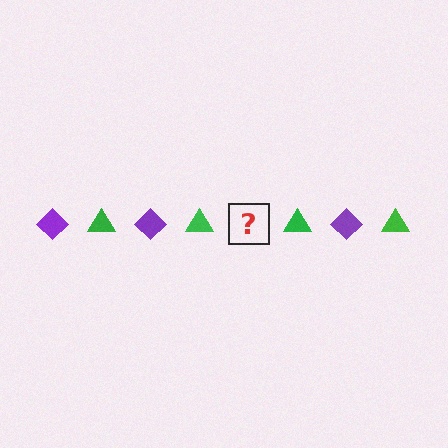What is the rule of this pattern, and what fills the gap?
The rule is that the pattern alternates between purple diamond and green triangle. The gap should be filled with a purple diamond.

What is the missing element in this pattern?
The missing element is a purple diamond.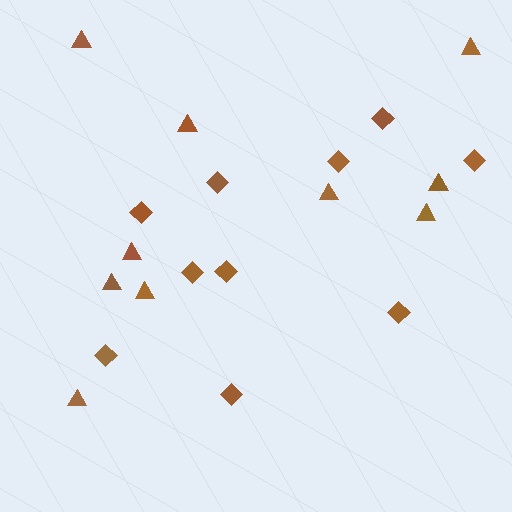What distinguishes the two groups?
There are 2 groups: one group of diamonds (10) and one group of triangles (10).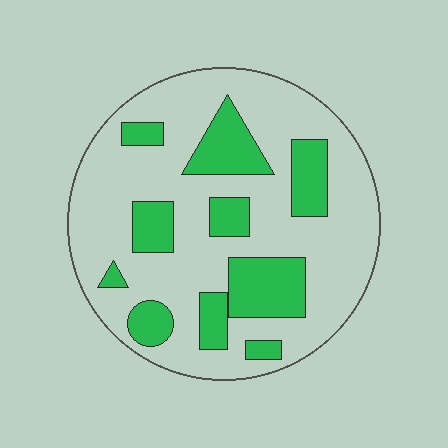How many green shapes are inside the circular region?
10.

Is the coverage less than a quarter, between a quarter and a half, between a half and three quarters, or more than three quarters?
Between a quarter and a half.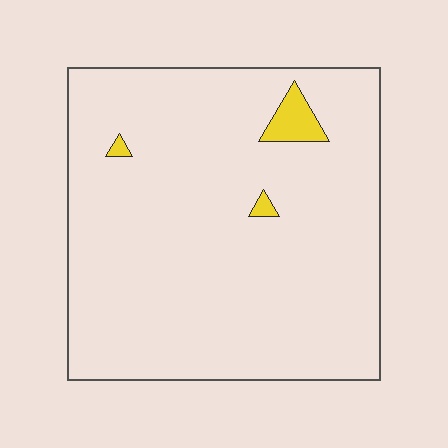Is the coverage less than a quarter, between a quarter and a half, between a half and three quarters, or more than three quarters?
Less than a quarter.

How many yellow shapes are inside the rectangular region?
3.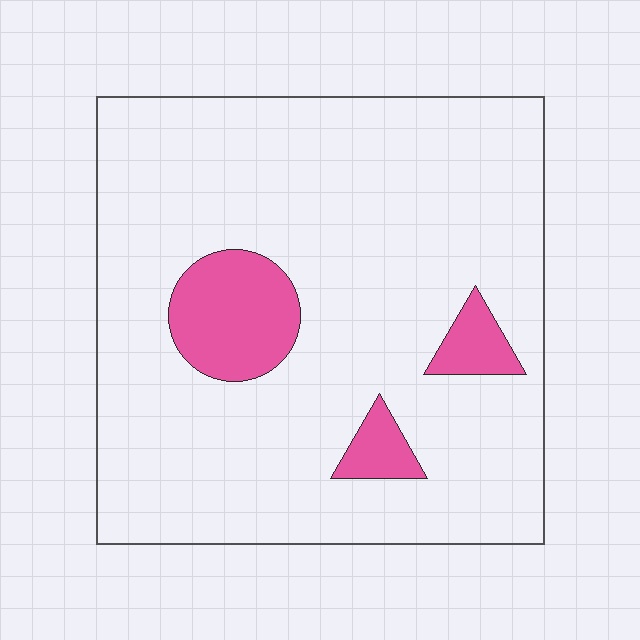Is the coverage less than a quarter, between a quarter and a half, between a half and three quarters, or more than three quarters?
Less than a quarter.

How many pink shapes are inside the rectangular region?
3.